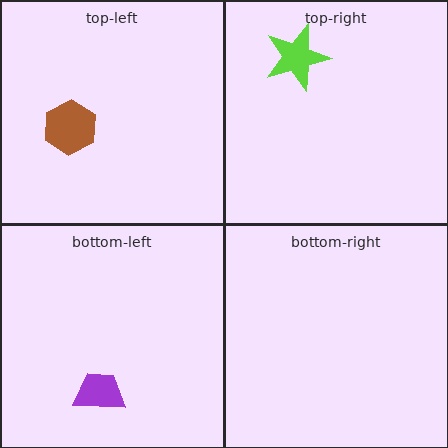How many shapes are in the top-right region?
1.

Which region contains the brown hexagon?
The top-left region.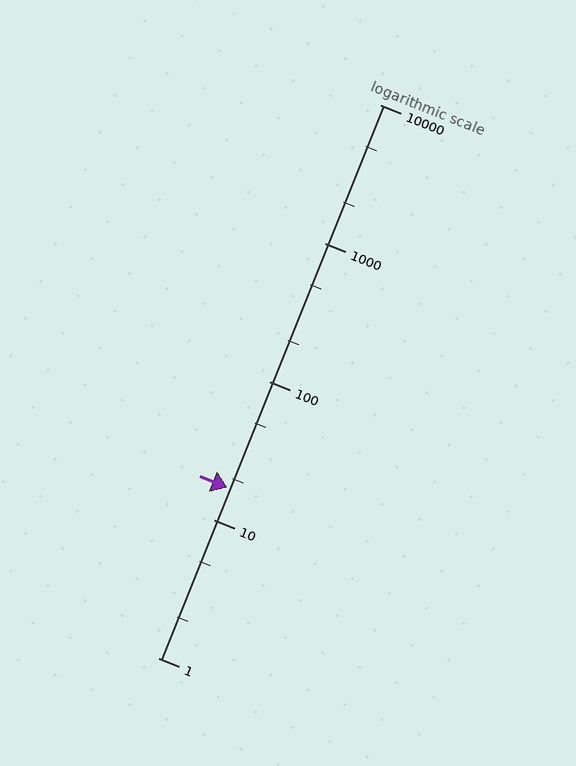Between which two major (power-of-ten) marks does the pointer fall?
The pointer is between 10 and 100.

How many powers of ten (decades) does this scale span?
The scale spans 4 decades, from 1 to 10000.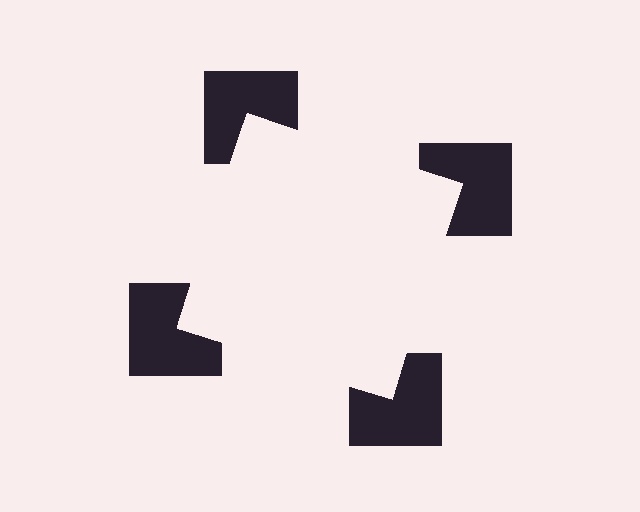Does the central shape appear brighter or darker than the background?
It typically appears slightly brighter than the background, even though no actual brightness change is drawn.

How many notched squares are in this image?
There are 4 — one at each vertex of the illusory square.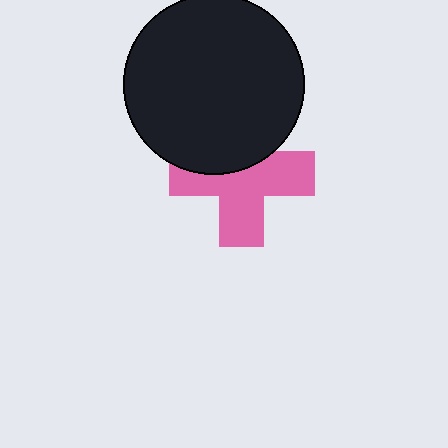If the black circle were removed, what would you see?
You would see the complete pink cross.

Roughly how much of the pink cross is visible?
About half of it is visible (roughly 62%).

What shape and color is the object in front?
The object in front is a black circle.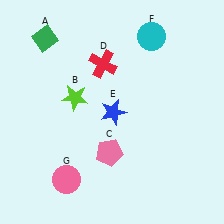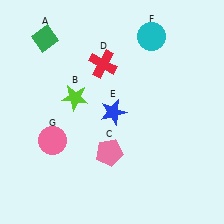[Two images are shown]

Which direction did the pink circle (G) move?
The pink circle (G) moved up.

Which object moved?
The pink circle (G) moved up.